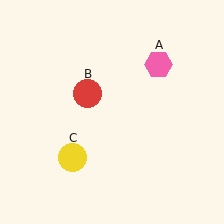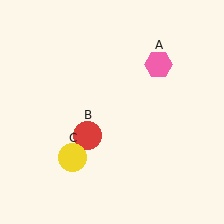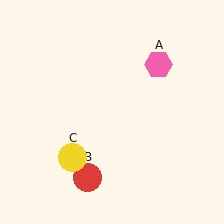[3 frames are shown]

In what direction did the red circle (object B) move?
The red circle (object B) moved down.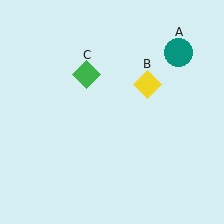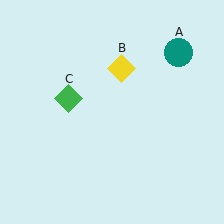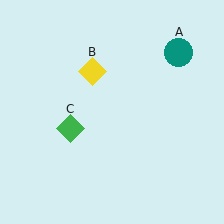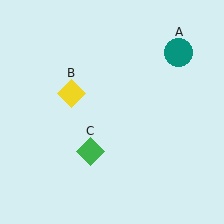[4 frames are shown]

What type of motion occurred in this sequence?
The yellow diamond (object B), green diamond (object C) rotated counterclockwise around the center of the scene.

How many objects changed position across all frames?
2 objects changed position: yellow diamond (object B), green diamond (object C).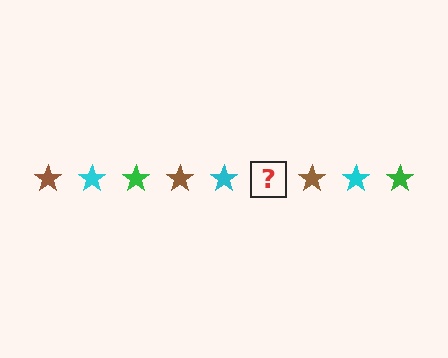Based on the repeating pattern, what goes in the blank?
The blank should be a green star.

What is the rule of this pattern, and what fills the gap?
The rule is that the pattern cycles through brown, cyan, green stars. The gap should be filled with a green star.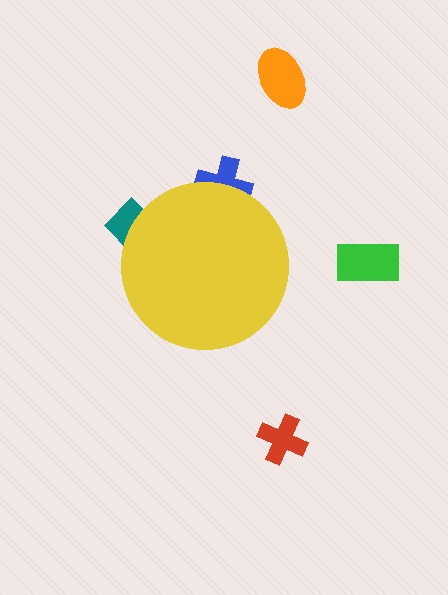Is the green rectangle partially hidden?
No, the green rectangle is fully visible.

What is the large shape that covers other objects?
A yellow circle.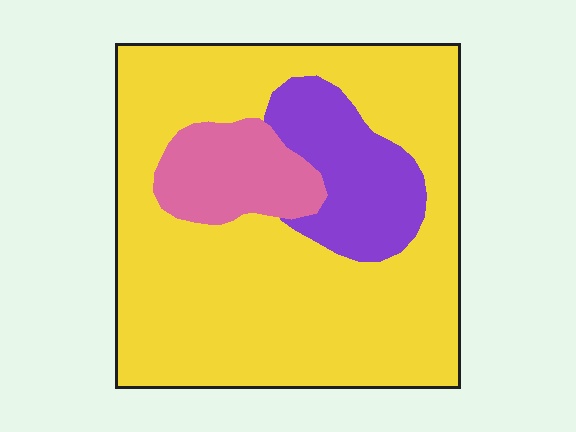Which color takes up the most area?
Yellow, at roughly 75%.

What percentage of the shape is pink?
Pink covers about 10% of the shape.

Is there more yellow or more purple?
Yellow.